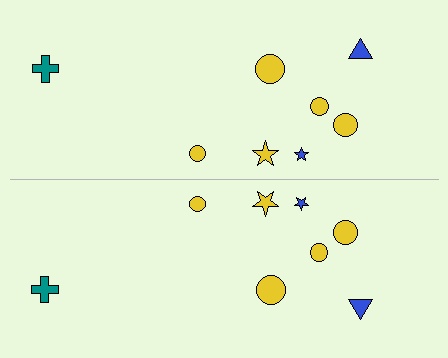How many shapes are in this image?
There are 16 shapes in this image.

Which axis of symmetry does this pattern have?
The pattern has a horizontal axis of symmetry running through the center of the image.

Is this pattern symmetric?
Yes, this pattern has bilateral (reflection) symmetry.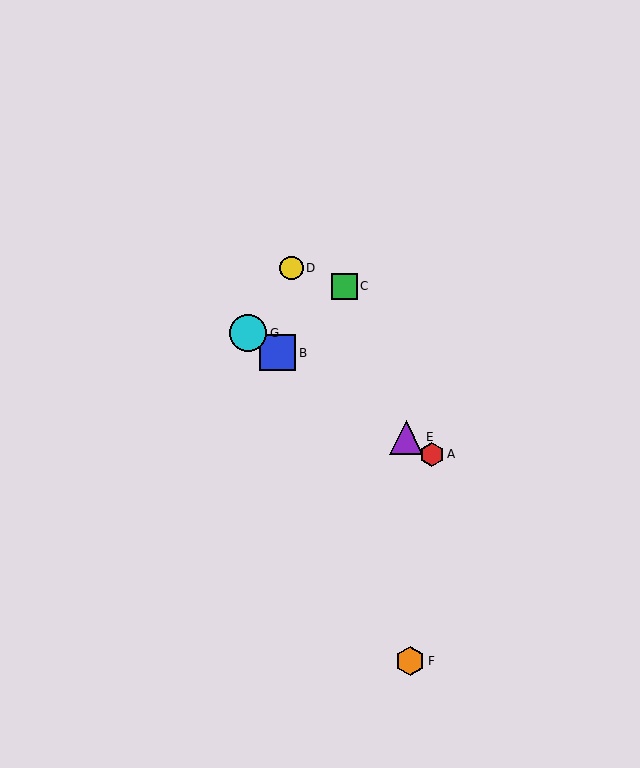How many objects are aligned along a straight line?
4 objects (A, B, E, G) are aligned along a straight line.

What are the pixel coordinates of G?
Object G is at (248, 333).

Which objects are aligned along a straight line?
Objects A, B, E, G are aligned along a straight line.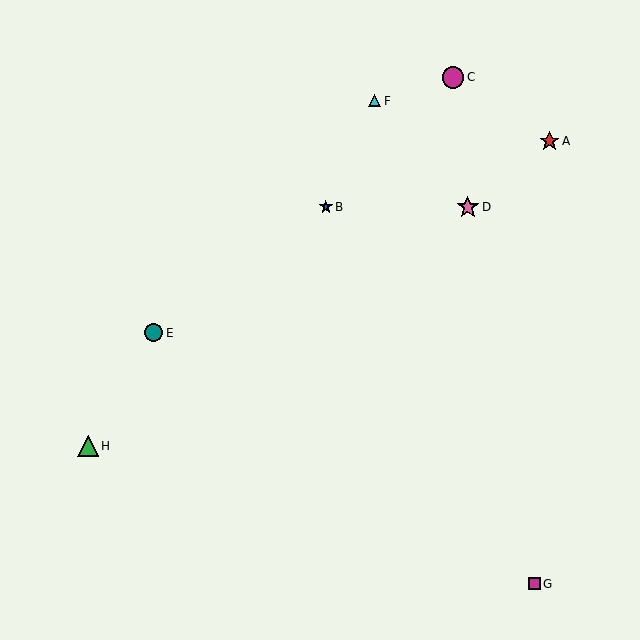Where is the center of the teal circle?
The center of the teal circle is at (154, 333).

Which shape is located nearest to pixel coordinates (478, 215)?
The pink star (labeled D) at (468, 207) is nearest to that location.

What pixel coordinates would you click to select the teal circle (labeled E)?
Click at (154, 333) to select the teal circle E.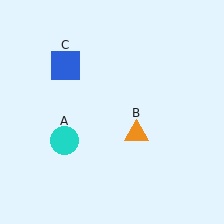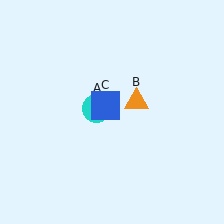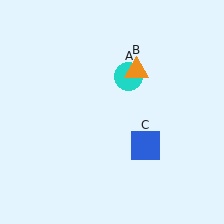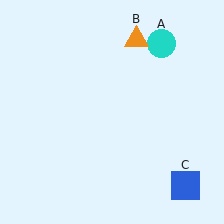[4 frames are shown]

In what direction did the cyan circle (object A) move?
The cyan circle (object A) moved up and to the right.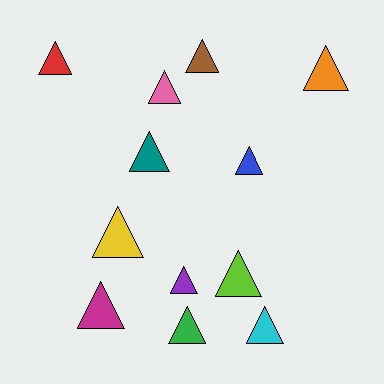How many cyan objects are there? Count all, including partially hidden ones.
There is 1 cyan object.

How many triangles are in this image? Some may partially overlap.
There are 12 triangles.